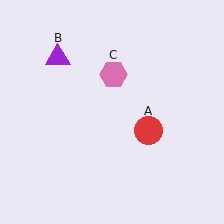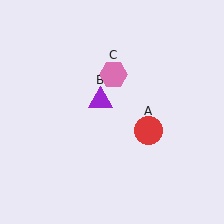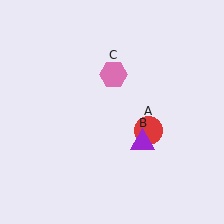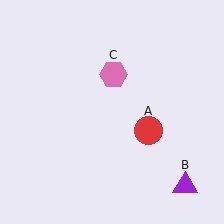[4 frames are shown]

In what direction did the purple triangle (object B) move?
The purple triangle (object B) moved down and to the right.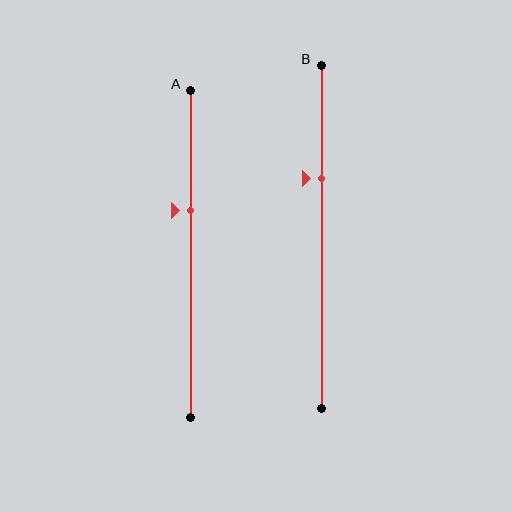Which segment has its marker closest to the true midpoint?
Segment A has its marker closest to the true midpoint.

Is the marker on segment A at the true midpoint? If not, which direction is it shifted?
No, the marker on segment A is shifted upward by about 13% of the segment length.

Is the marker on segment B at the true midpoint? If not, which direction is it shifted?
No, the marker on segment B is shifted upward by about 17% of the segment length.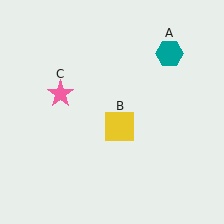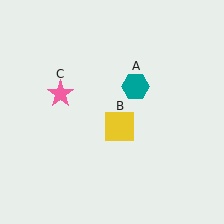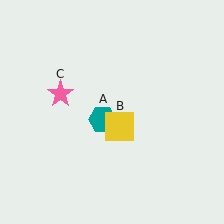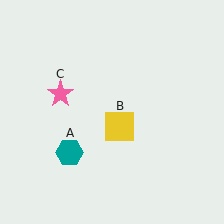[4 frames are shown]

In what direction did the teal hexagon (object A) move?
The teal hexagon (object A) moved down and to the left.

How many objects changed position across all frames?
1 object changed position: teal hexagon (object A).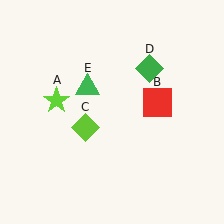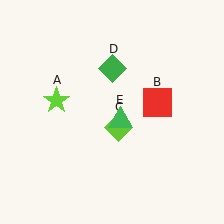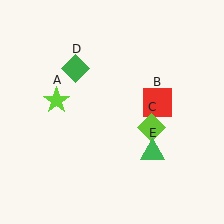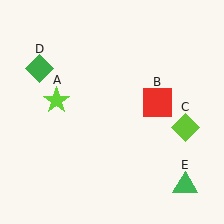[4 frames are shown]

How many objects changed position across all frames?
3 objects changed position: lime diamond (object C), green diamond (object D), green triangle (object E).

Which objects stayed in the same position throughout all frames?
Lime star (object A) and red square (object B) remained stationary.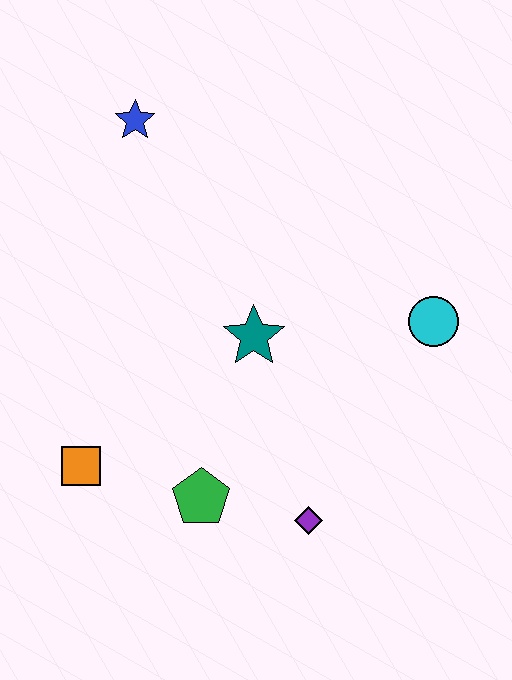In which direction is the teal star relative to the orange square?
The teal star is to the right of the orange square.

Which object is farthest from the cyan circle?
The orange square is farthest from the cyan circle.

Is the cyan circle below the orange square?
No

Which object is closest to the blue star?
The teal star is closest to the blue star.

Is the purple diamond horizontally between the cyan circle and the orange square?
Yes